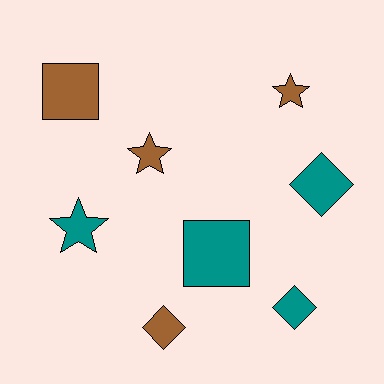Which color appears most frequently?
Brown, with 4 objects.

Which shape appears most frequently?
Diamond, with 3 objects.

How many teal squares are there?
There is 1 teal square.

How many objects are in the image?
There are 8 objects.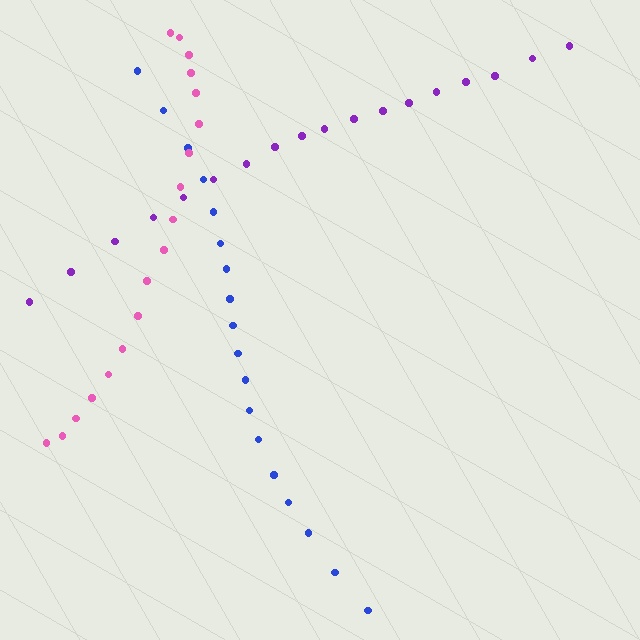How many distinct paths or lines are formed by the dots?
There are 3 distinct paths.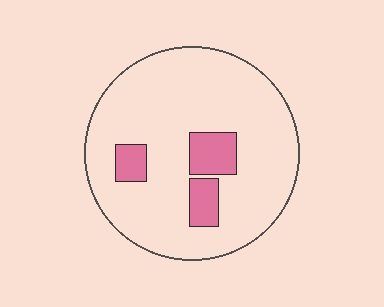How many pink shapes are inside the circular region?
3.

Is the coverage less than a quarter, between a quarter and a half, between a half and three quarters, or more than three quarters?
Less than a quarter.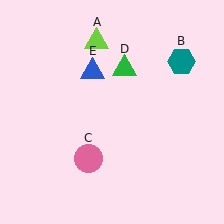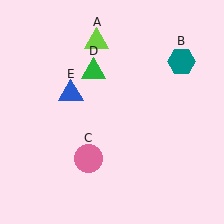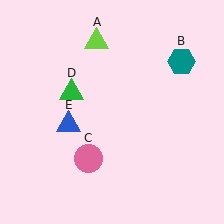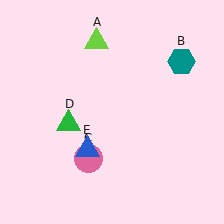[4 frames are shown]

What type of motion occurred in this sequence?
The green triangle (object D), blue triangle (object E) rotated counterclockwise around the center of the scene.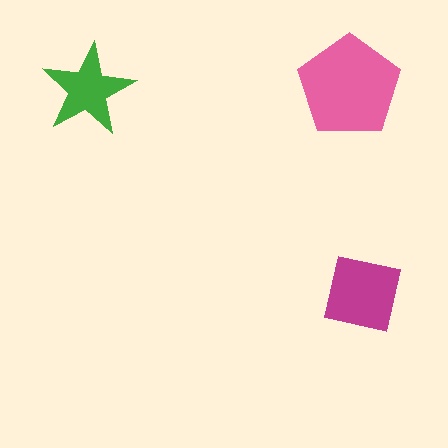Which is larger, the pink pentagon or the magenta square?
The pink pentagon.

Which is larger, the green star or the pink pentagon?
The pink pentagon.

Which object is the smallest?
The green star.